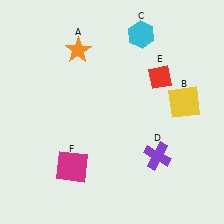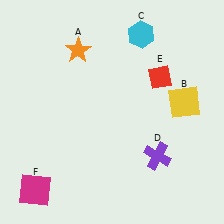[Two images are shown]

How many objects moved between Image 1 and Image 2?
1 object moved between the two images.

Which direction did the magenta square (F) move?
The magenta square (F) moved left.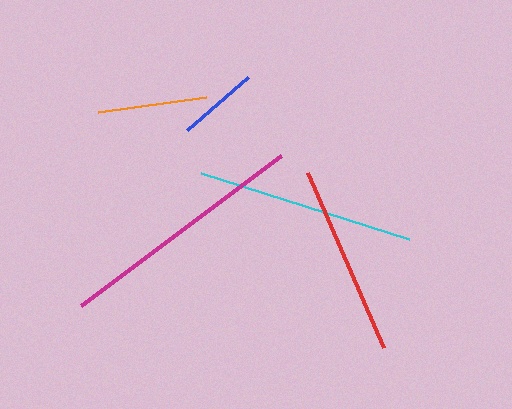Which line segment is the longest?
The magenta line is the longest at approximately 250 pixels.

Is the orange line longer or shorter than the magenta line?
The magenta line is longer than the orange line.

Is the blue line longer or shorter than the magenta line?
The magenta line is longer than the blue line.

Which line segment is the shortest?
The blue line is the shortest at approximately 81 pixels.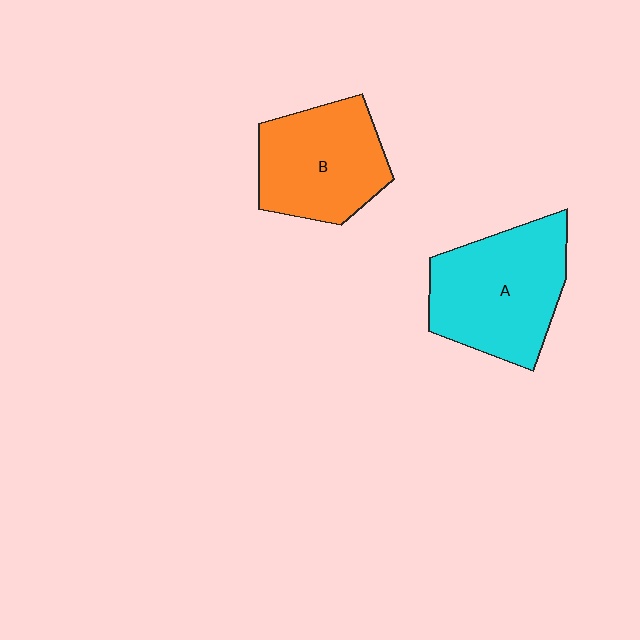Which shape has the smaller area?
Shape B (orange).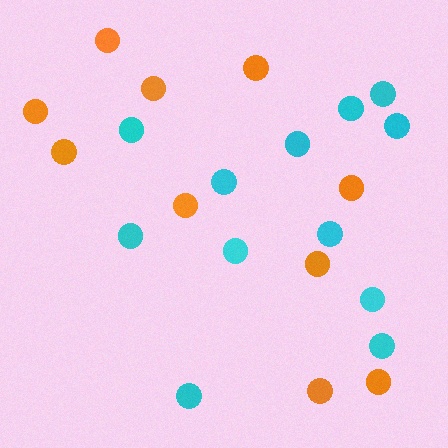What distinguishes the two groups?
There are 2 groups: one group of cyan circles (12) and one group of orange circles (10).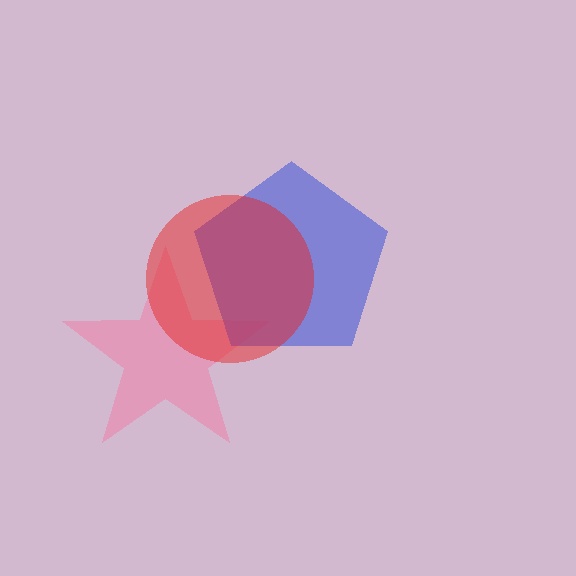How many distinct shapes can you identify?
There are 3 distinct shapes: a pink star, a blue pentagon, a red circle.